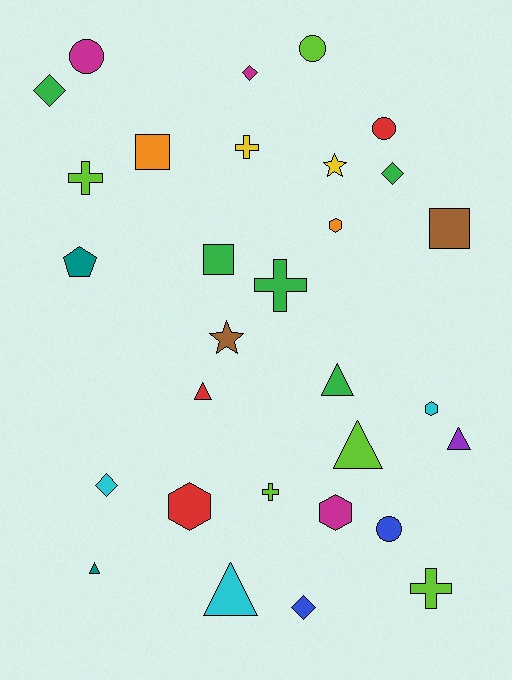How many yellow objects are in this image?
There are 2 yellow objects.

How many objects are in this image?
There are 30 objects.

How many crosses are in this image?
There are 5 crosses.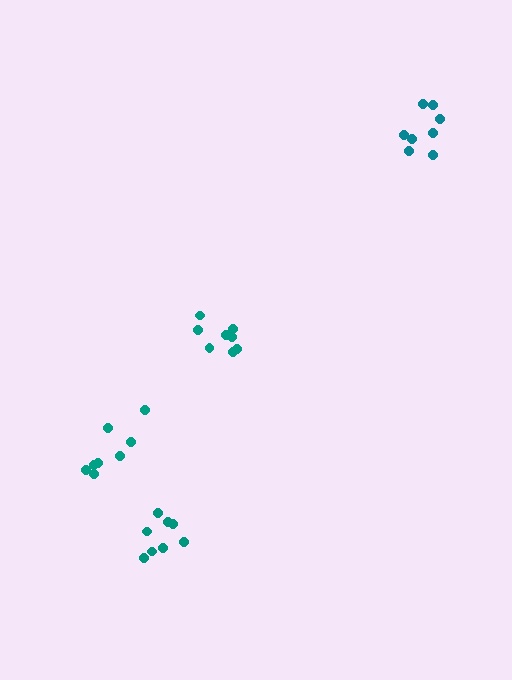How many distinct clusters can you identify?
There are 4 distinct clusters.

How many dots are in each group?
Group 1: 8 dots, Group 2: 8 dots, Group 3: 8 dots, Group 4: 8 dots (32 total).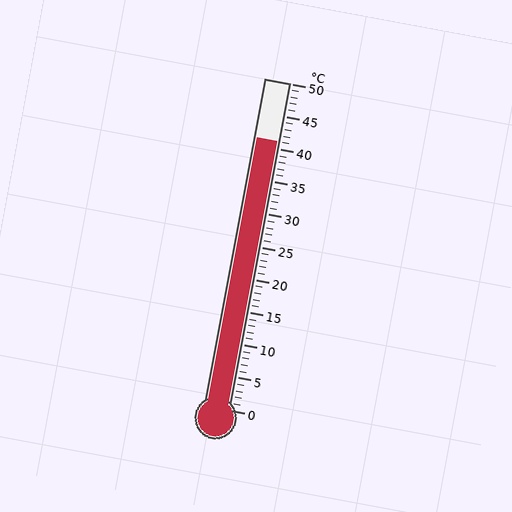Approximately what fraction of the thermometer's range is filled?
The thermometer is filled to approximately 80% of its range.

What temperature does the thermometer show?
The thermometer shows approximately 41°C.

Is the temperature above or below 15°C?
The temperature is above 15°C.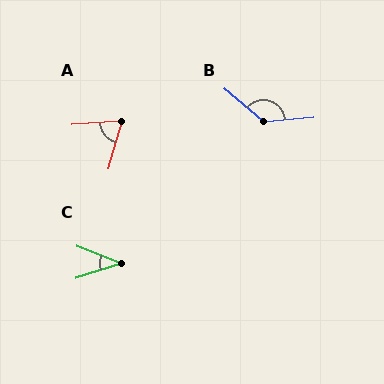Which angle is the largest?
B, at approximately 135 degrees.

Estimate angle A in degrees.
Approximately 70 degrees.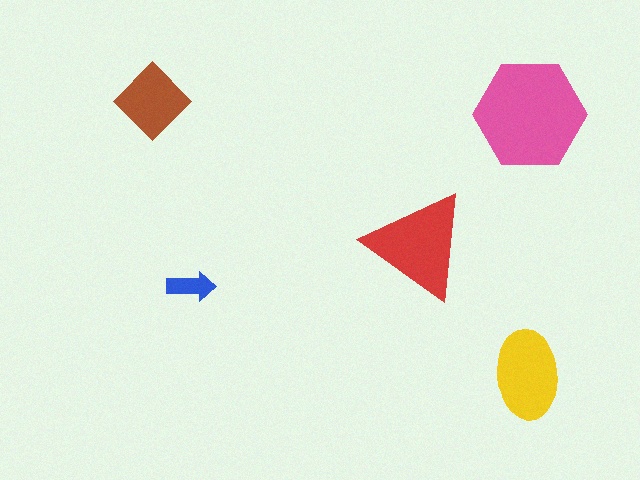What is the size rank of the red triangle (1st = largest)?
2nd.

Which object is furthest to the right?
The pink hexagon is rightmost.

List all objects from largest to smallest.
The pink hexagon, the red triangle, the yellow ellipse, the brown diamond, the blue arrow.